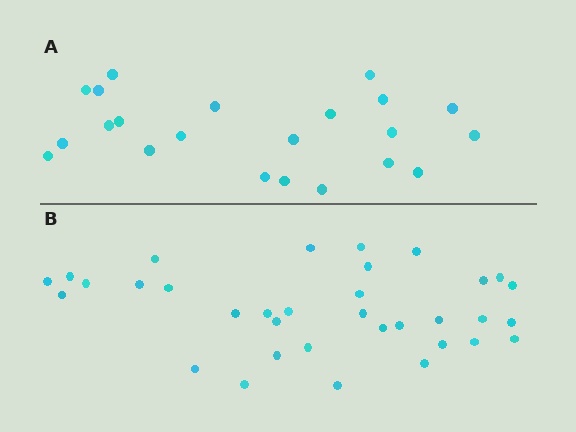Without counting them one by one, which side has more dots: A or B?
Region B (the bottom region) has more dots.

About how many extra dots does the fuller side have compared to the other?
Region B has roughly 12 or so more dots than region A.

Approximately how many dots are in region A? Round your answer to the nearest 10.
About 20 dots. (The exact count is 22, which rounds to 20.)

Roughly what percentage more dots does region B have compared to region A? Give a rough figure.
About 55% more.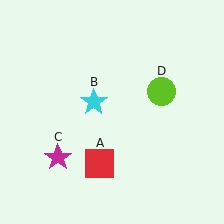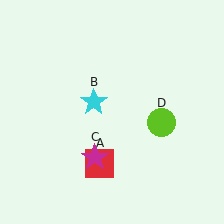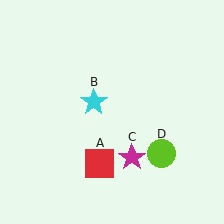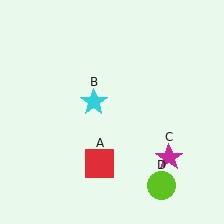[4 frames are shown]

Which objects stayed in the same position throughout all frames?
Red square (object A) and cyan star (object B) remained stationary.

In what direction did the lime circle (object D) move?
The lime circle (object D) moved down.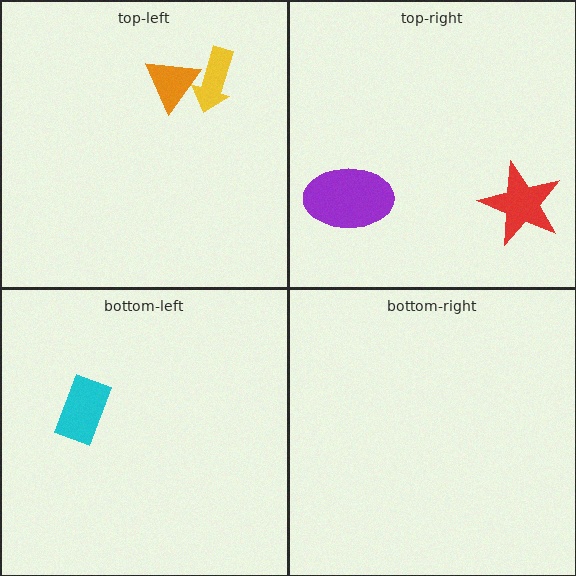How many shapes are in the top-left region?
2.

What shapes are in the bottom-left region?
The cyan rectangle.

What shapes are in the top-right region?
The red star, the purple ellipse.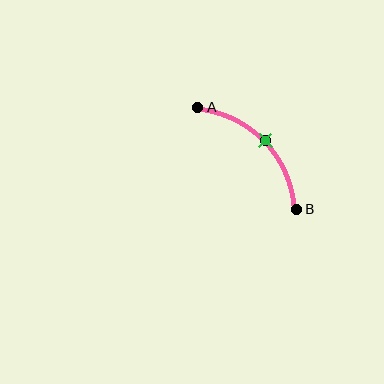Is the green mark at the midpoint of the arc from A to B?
Yes. The green mark lies on the arc at equal arc-length from both A and B — it is the arc midpoint.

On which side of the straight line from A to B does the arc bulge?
The arc bulges above and to the right of the straight line connecting A and B.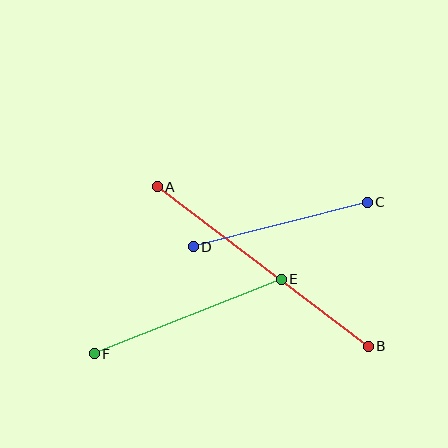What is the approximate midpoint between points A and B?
The midpoint is at approximately (263, 266) pixels.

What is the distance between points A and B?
The distance is approximately 265 pixels.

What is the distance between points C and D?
The distance is approximately 179 pixels.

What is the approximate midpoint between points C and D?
The midpoint is at approximately (280, 225) pixels.